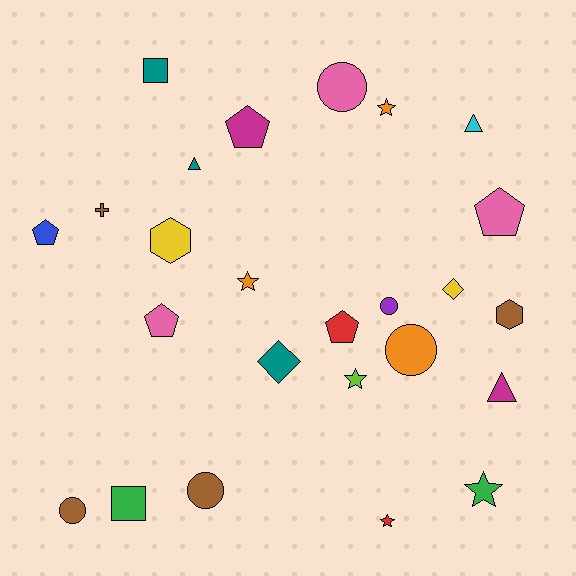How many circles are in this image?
There are 5 circles.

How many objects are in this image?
There are 25 objects.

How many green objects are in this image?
There are 2 green objects.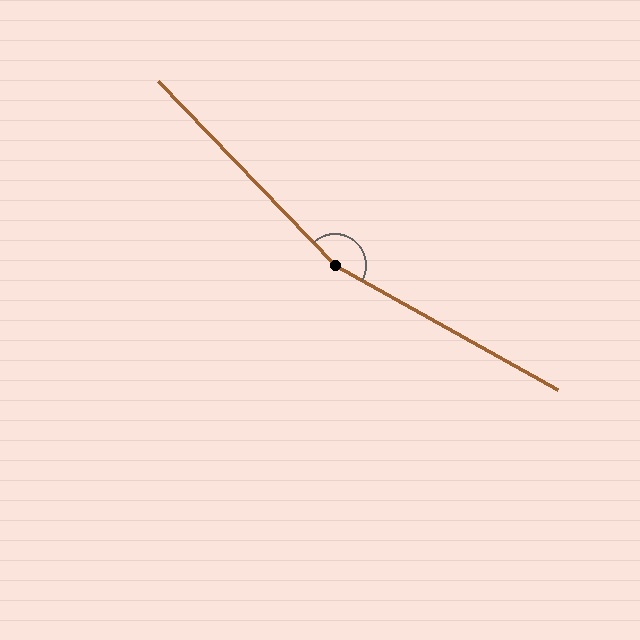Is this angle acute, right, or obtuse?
It is obtuse.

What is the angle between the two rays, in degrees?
Approximately 163 degrees.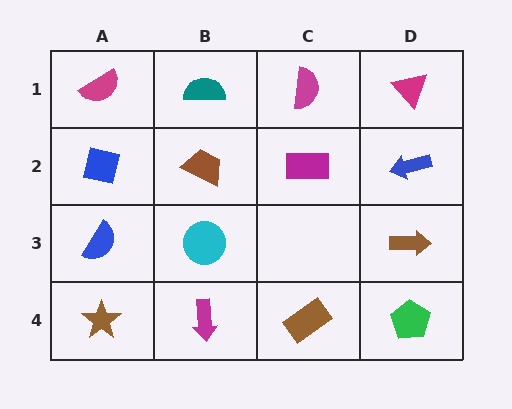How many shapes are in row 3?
3 shapes.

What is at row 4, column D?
A green pentagon.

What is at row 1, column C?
A magenta semicircle.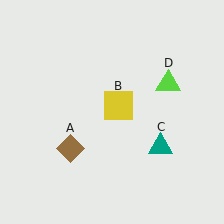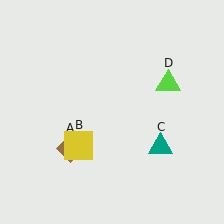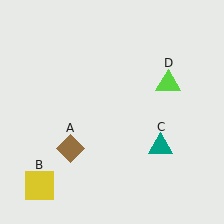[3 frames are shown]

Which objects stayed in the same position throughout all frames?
Brown diamond (object A) and teal triangle (object C) and lime triangle (object D) remained stationary.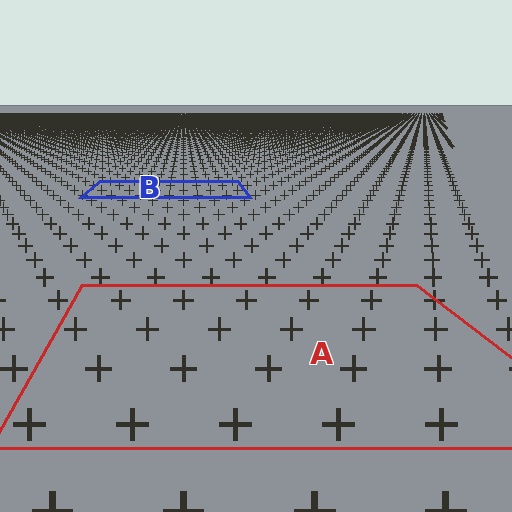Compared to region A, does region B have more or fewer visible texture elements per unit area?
Region B has more texture elements per unit area — they are packed more densely because it is farther away.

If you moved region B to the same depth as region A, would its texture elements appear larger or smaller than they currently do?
They would appear larger. At a closer depth, the same texture elements are projected at a bigger on-screen size.